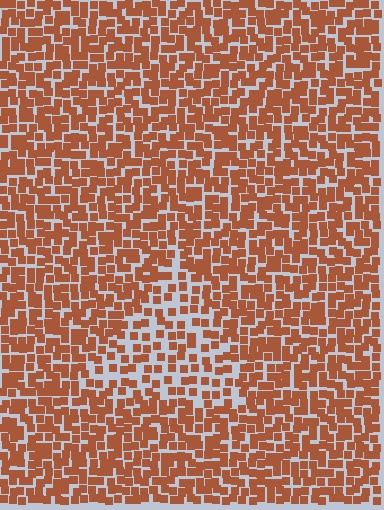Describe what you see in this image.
The image contains small brown elements arranged at two different densities. A triangle-shaped region is visible where the elements are less densely packed than the surrounding area.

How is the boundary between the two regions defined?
The boundary is defined by a change in element density (approximately 1.8x ratio). All elements are the same color, size, and shape.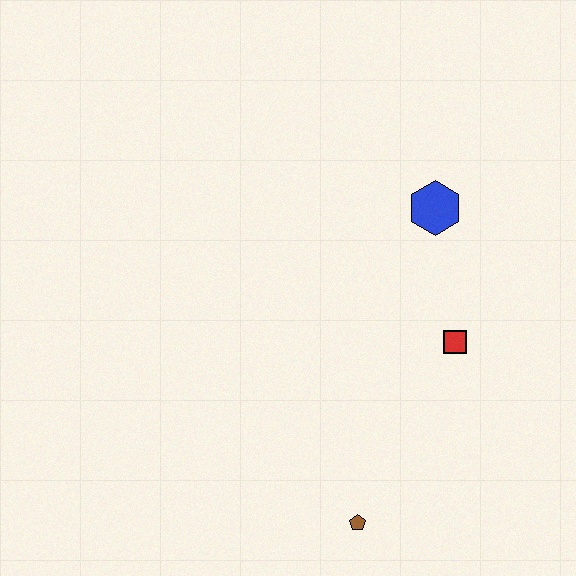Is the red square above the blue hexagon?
No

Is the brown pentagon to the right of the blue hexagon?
No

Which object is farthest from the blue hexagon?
The brown pentagon is farthest from the blue hexagon.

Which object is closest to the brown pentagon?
The red square is closest to the brown pentagon.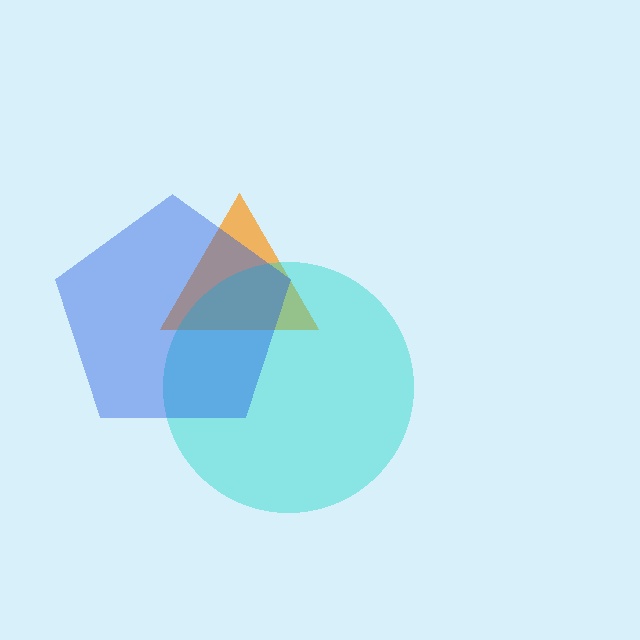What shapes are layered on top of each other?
The layered shapes are: an orange triangle, a cyan circle, a blue pentagon.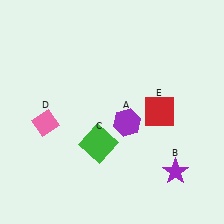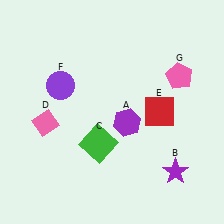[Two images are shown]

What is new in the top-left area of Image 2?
A purple circle (F) was added in the top-left area of Image 2.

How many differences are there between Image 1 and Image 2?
There are 2 differences between the two images.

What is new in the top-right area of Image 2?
A pink pentagon (G) was added in the top-right area of Image 2.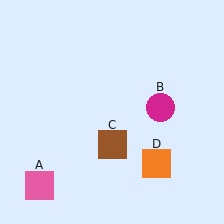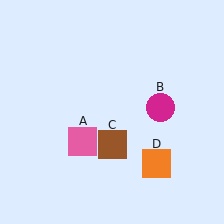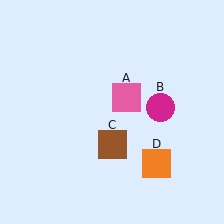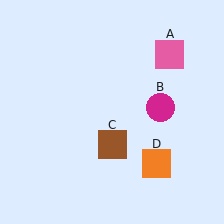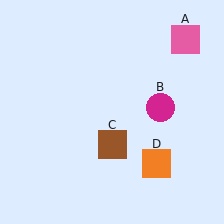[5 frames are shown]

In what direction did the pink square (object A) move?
The pink square (object A) moved up and to the right.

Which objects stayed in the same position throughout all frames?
Magenta circle (object B) and brown square (object C) and orange square (object D) remained stationary.